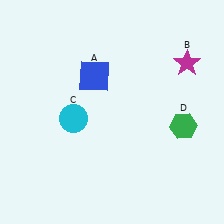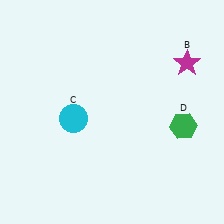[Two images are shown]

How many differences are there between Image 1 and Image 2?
There is 1 difference between the two images.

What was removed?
The blue square (A) was removed in Image 2.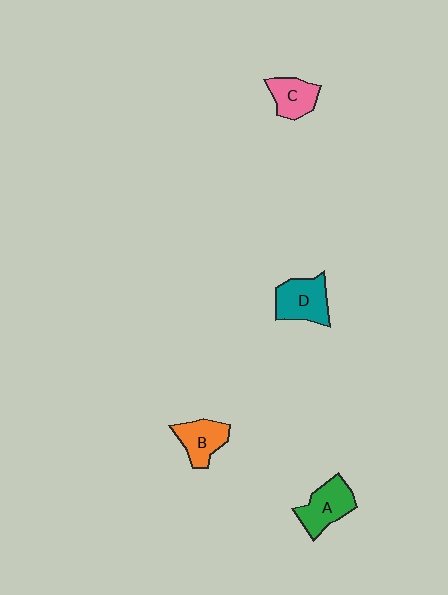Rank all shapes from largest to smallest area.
From largest to smallest: D (teal), A (green), B (orange), C (pink).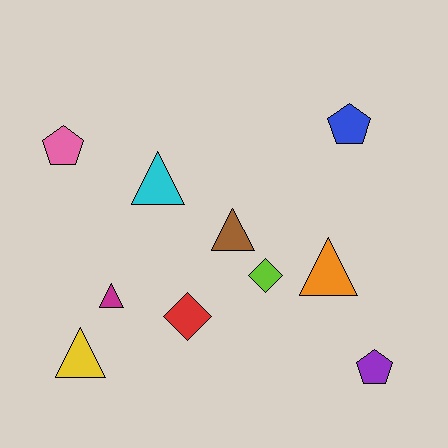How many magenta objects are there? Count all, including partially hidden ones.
There is 1 magenta object.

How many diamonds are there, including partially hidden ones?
There are 2 diamonds.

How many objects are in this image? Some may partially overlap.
There are 10 objects.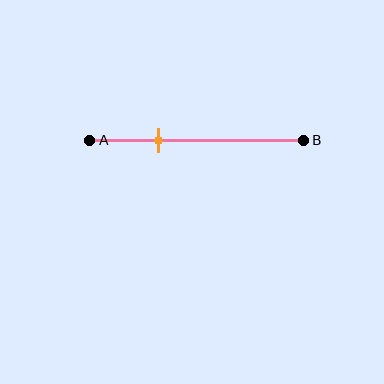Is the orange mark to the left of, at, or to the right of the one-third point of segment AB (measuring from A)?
The orange mark is approximately at the one-third point of segment AB.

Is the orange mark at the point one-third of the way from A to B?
Yes, the mark is approximately at the one-third point.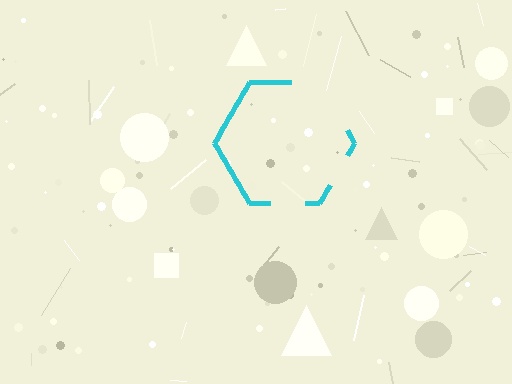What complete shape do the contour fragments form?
The contour fragments form a hexagon.